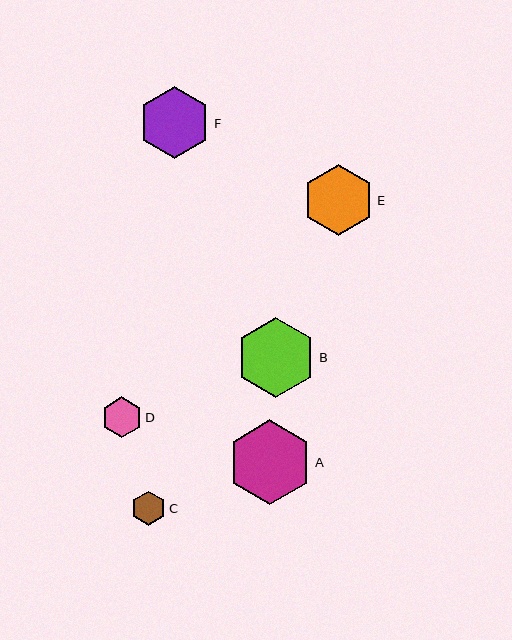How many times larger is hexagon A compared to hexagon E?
Hexagon A is approximately 1.2 times the size of hexagon E.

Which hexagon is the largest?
Hexagon A is the largest with a size of approximately 84 pixels.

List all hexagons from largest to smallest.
From largest to smallest: A, B, F, E, D, C.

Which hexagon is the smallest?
Hexagon C is the smallest with a size of approximately 34 pixels.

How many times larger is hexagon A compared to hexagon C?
Hexagon A is approximately 2.5 times the size of hexagon C.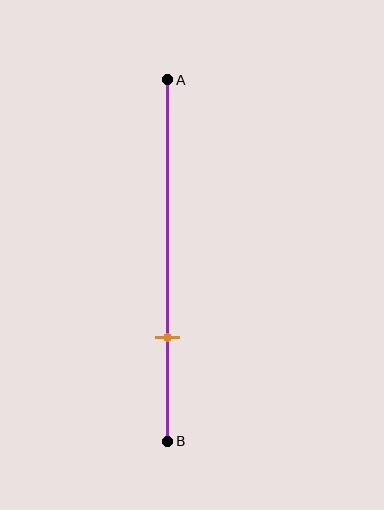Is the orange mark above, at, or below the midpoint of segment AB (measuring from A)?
The orange mark is below the midpoint of segment AB.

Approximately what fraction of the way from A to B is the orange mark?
The orange mark is approximately 70% of the way from A to B.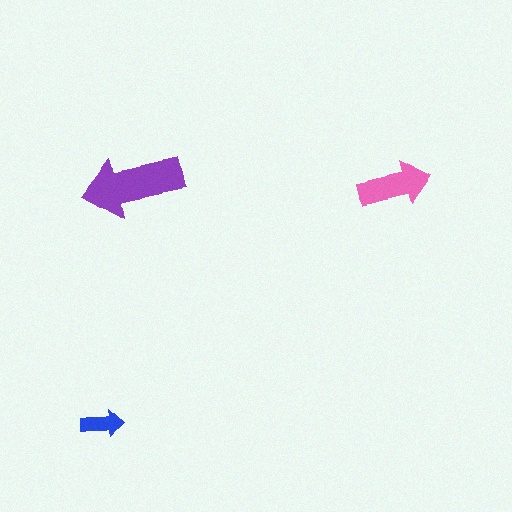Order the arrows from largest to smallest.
the purple one, the pink one, the blue one.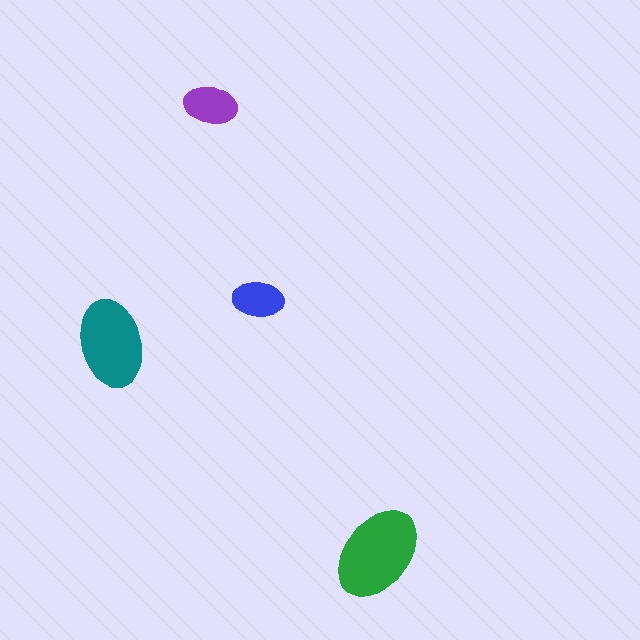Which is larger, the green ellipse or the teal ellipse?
The green one.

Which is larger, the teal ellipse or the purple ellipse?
The teal one.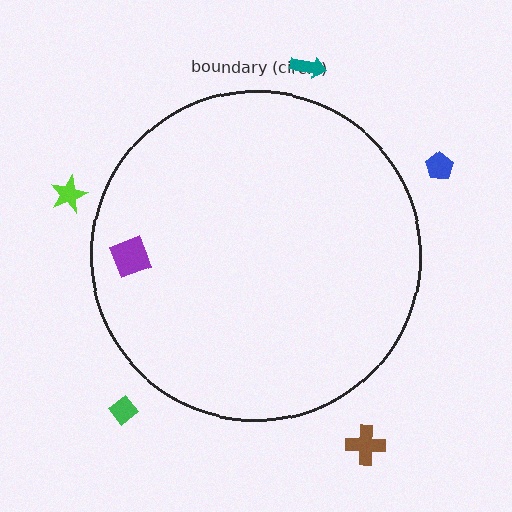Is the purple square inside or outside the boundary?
Inside.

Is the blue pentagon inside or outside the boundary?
Outside.